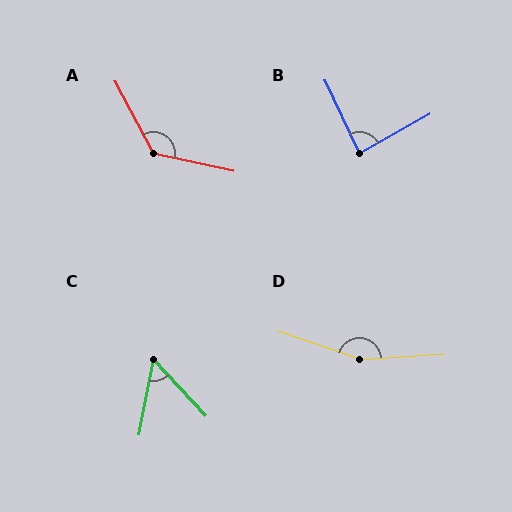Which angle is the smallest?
C, at approximately 54 degrees.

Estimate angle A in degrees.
Approximately 130 degrees.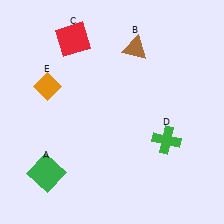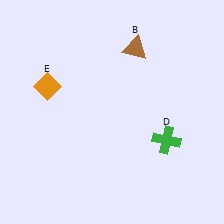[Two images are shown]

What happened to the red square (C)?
The red square (C) was removed in Image 2. It was in the top-left area of Image 1.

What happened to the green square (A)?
The green square (A) was removed in Image 2. It was in the bottom-left area of Image 1.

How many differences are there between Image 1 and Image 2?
There are 2 differences between the two images.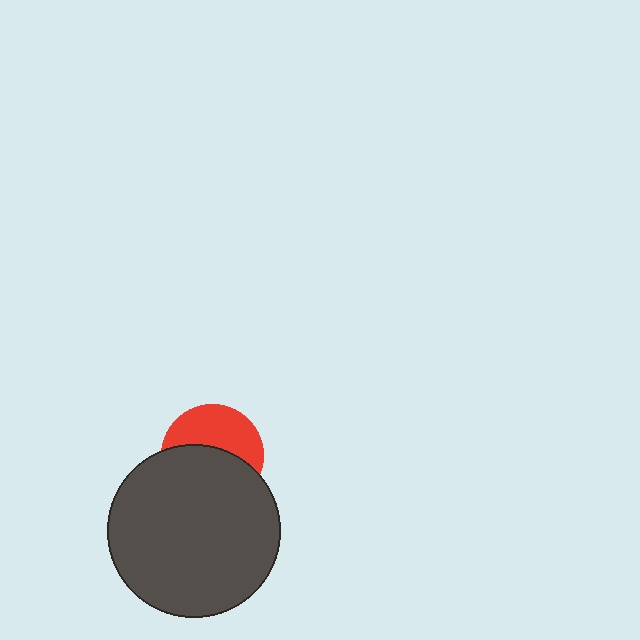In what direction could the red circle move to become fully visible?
The red circle could move up. That would shift it out from behind the dark gray circle entirely.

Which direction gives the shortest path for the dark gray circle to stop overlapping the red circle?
Moving down gives the shortest separation.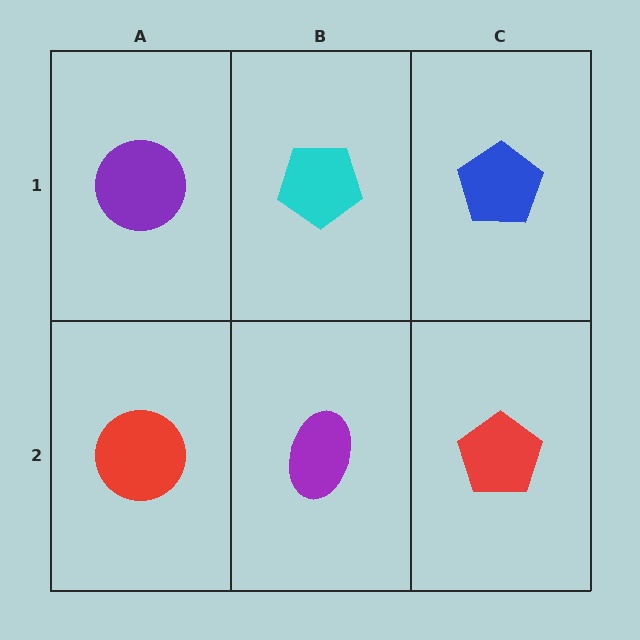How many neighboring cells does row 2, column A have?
2.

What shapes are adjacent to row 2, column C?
A blue pentagon (row 1, column C), a purple ellipse (row 2, column B).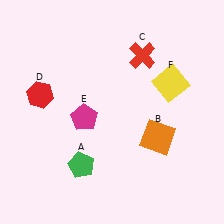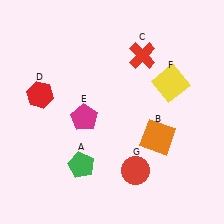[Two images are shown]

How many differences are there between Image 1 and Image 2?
There is 1 difference between the two images.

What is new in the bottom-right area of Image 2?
A red circle (G) was added in the bottom-right area of Image 2.